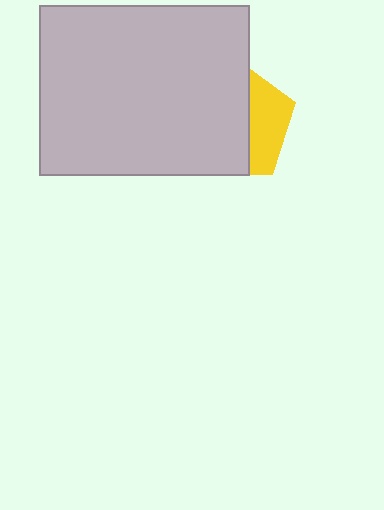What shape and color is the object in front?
The object in front is a light gray rectangle.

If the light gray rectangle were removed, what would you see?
You would see the complete yellow pentagon.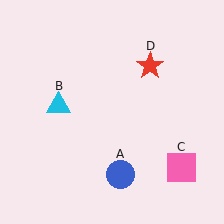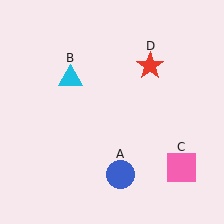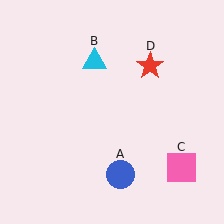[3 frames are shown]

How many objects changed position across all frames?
1 object changed position: cyan triangle (object B).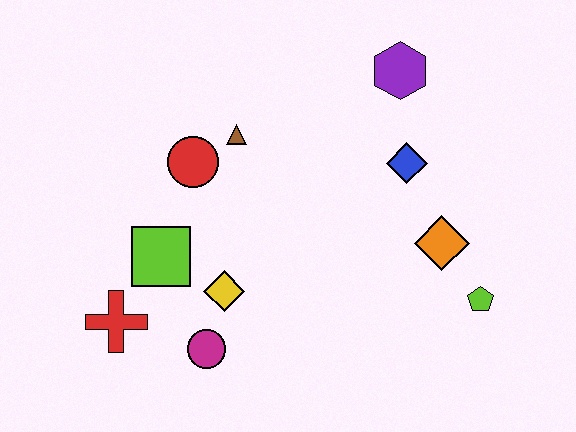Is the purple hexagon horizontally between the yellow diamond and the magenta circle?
No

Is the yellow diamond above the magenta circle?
Yes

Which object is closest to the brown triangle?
The red circle is closest to the brown triangle.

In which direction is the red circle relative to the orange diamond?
The red circle is to the left of the orange diamond.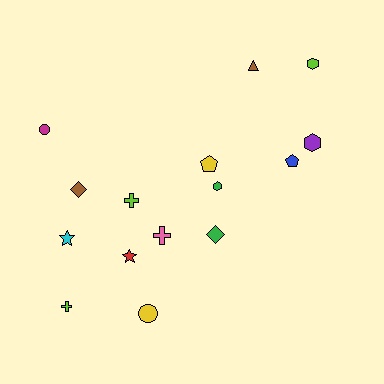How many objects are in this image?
There are 15 objects.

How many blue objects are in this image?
There is 1 blue object.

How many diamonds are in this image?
There are 2 diamonds.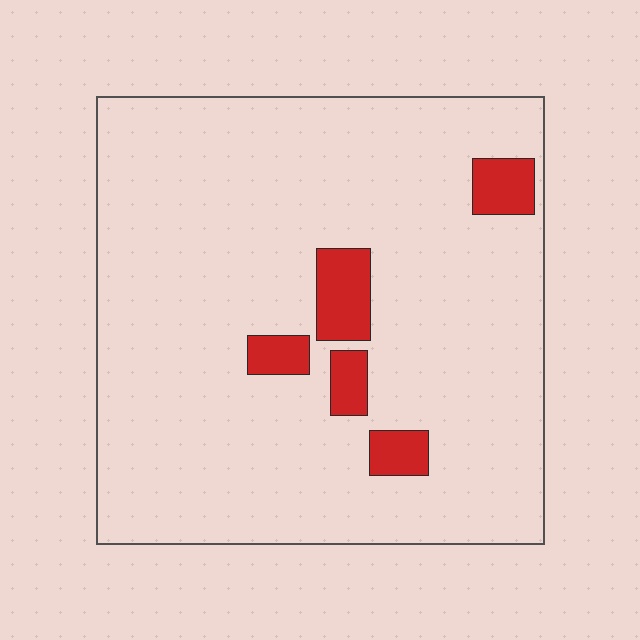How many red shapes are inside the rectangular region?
5.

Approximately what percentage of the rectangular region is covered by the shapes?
Approximately 10%.